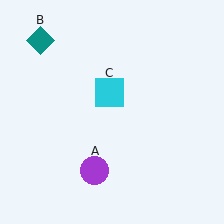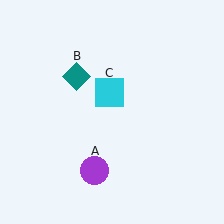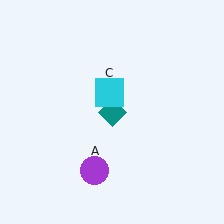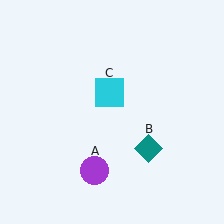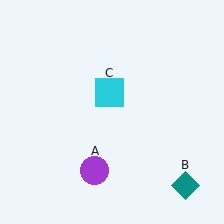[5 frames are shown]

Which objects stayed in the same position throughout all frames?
Purple circle (object A) and cyan square (object C) remained stationary.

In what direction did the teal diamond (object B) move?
The teal diamond (object B) moved down and to the right.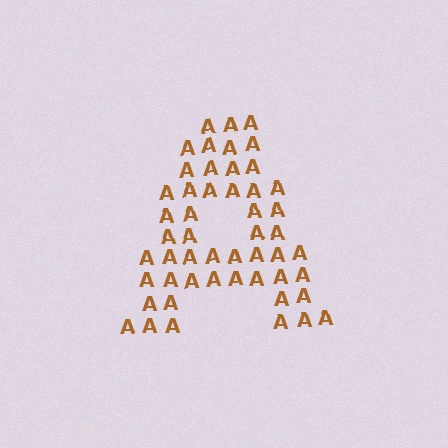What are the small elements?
The small elements are letter A's.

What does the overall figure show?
The overall figure shows the letter A.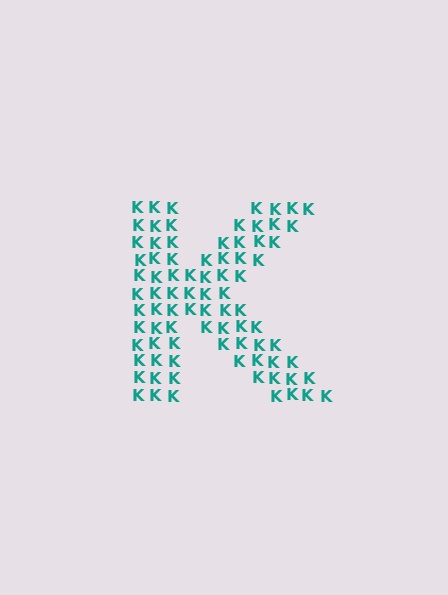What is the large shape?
The large shape is the letter K.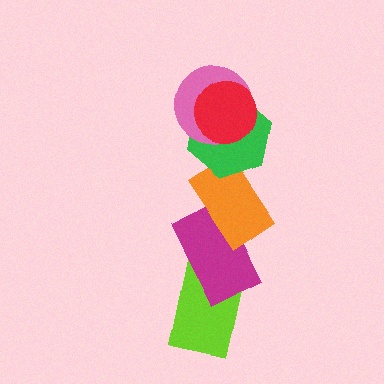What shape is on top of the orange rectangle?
The green hexagon is on top of the orange rectangle.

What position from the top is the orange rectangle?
The orange rectangle is 4th from the top.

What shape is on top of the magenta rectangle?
The orange rectangle is on top of the magenta rectangle.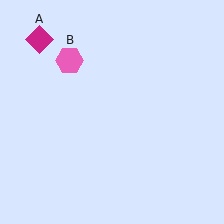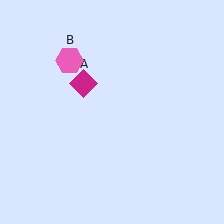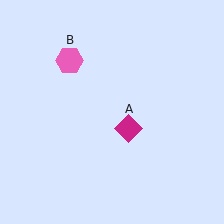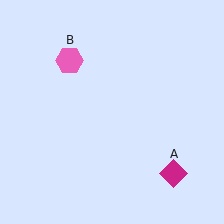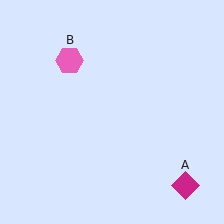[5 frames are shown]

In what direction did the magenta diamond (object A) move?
The magenta diamond (object A) moved down and to the right.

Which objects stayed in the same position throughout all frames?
Pink hexagon (object B) remained stationary.